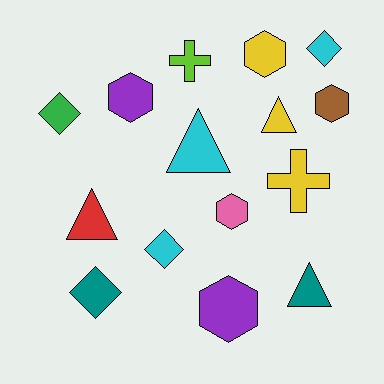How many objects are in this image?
There are 15 objects.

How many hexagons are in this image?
There are 5 hexagons.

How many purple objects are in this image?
There are 2 purple objects.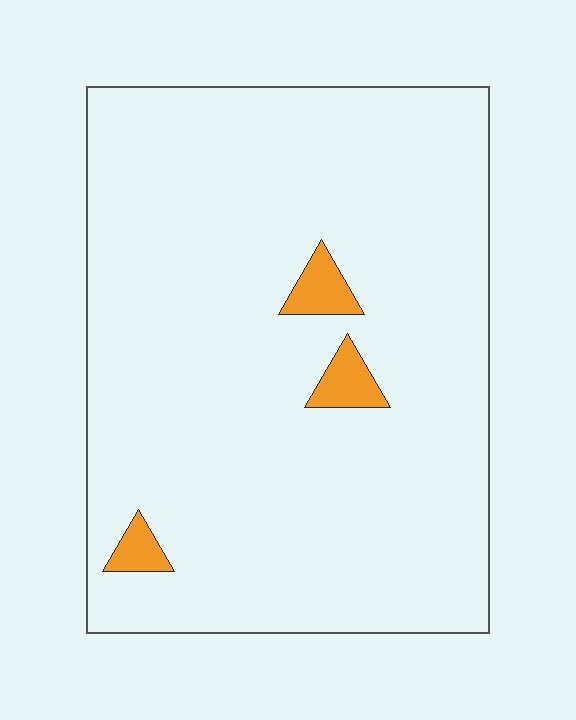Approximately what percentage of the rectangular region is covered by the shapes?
Approximately 5%.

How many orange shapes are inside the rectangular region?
3.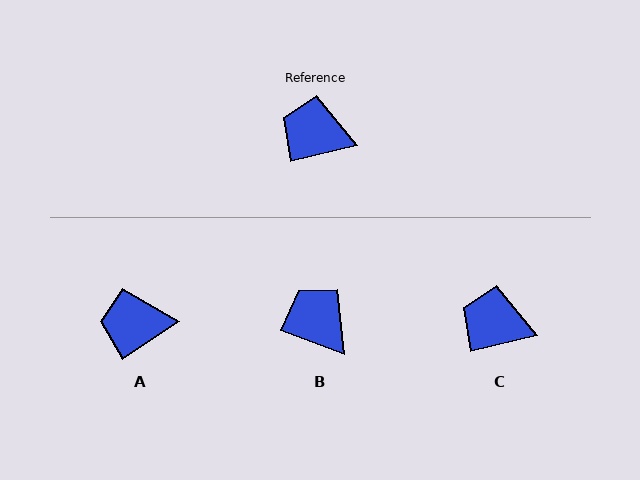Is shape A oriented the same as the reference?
No, it is off by about 21 degrees.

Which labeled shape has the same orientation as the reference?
C.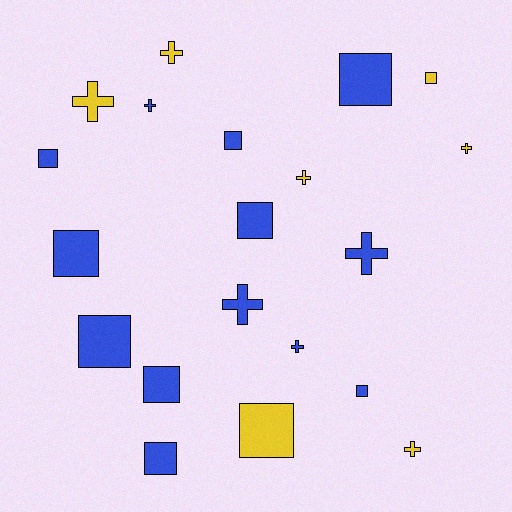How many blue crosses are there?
There are 4 blue crosses.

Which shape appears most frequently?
Square, with 11 objects.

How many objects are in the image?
There are 20 objects.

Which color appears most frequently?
Blue, with 13 objects.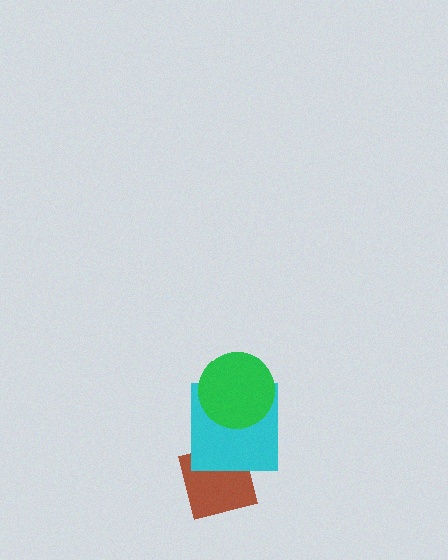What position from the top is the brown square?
The brown square is 3rd from the top.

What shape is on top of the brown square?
The cyan square is on top of the brown square.